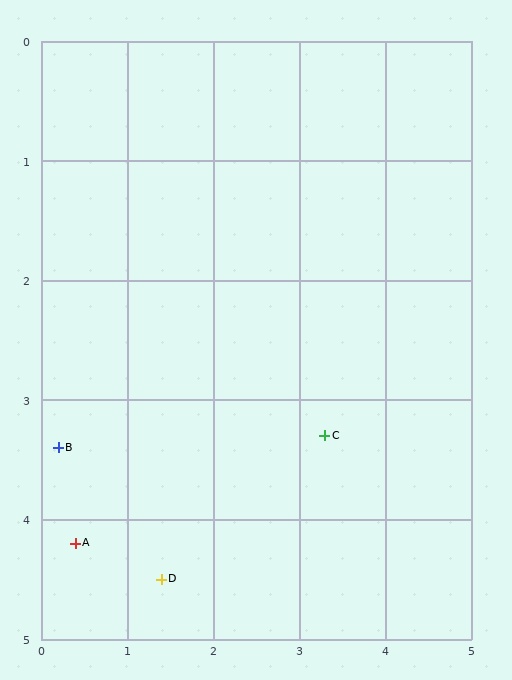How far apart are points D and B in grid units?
Points D and B are about 1.6 grid units apart.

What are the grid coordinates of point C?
Point C is at approximately (3.3, 3.3).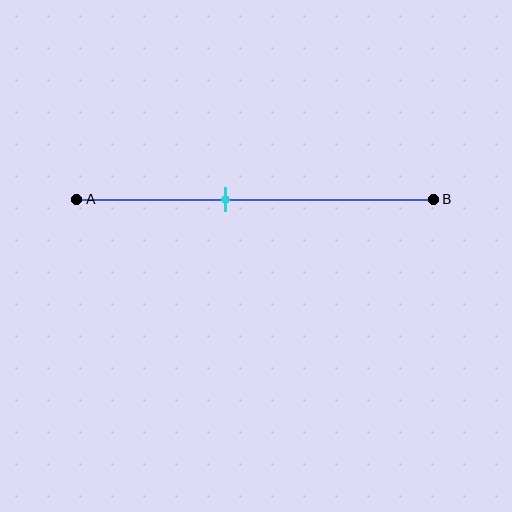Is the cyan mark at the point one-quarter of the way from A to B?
No, the mark is at about 40% from A, not at the 25% one-quarter point.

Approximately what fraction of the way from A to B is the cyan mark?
The cyan mark is approximately 40% of the way from A to B.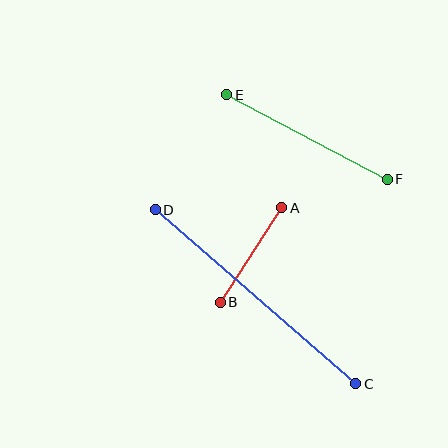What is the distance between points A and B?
The distance is approximately 113 pixels.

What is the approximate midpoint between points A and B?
The midpoint is at approximately (251, 255) pixels.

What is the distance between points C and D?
The distance is approximately 266 pixels.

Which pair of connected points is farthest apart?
Points C and D are farthest apart.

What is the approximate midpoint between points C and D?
The midpoint is at approximately (255, 297) pixels.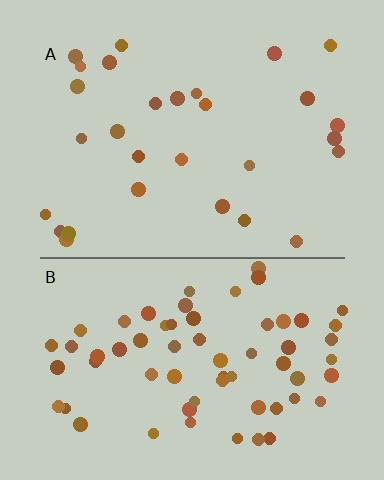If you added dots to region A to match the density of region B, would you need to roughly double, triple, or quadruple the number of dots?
Approximately double.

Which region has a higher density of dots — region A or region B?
B (the bottom).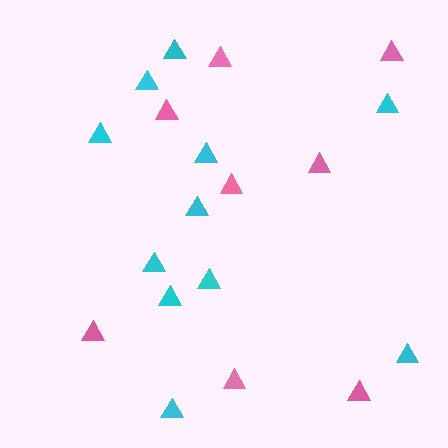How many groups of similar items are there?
There are 2 groups: one group of cyan triangles (11) and one group of pink triangles (8).